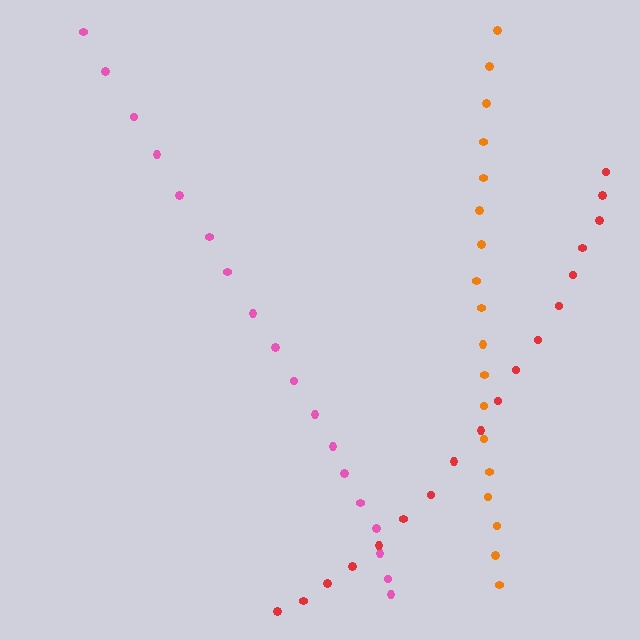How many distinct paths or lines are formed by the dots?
There are 3 distinct paths.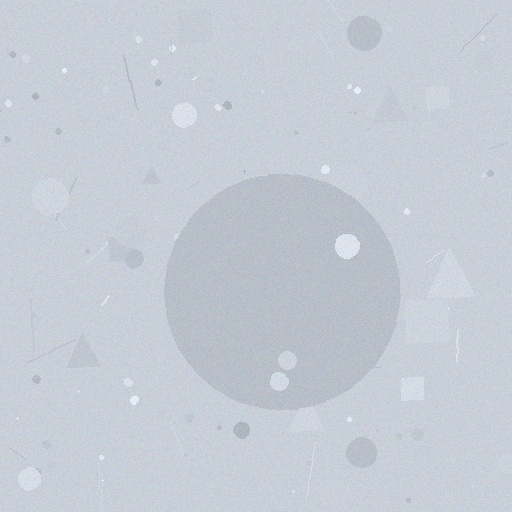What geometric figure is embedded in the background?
A circle is embedded in the background.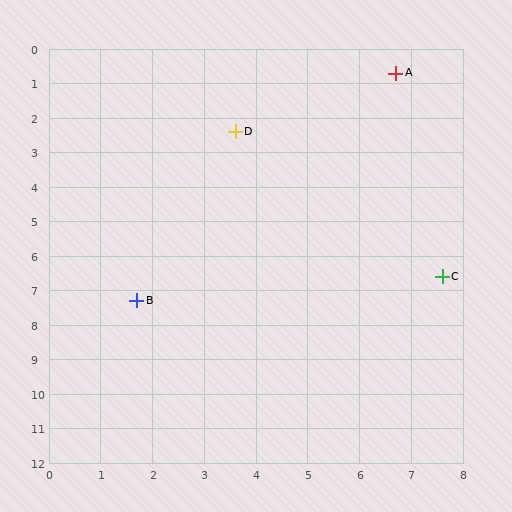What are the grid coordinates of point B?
Point B is at approximately (1.7, 7.3).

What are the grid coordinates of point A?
Point A is at approximately (6.7, 0.7).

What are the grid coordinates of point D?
Point D is at approximately (3.6, 2.4).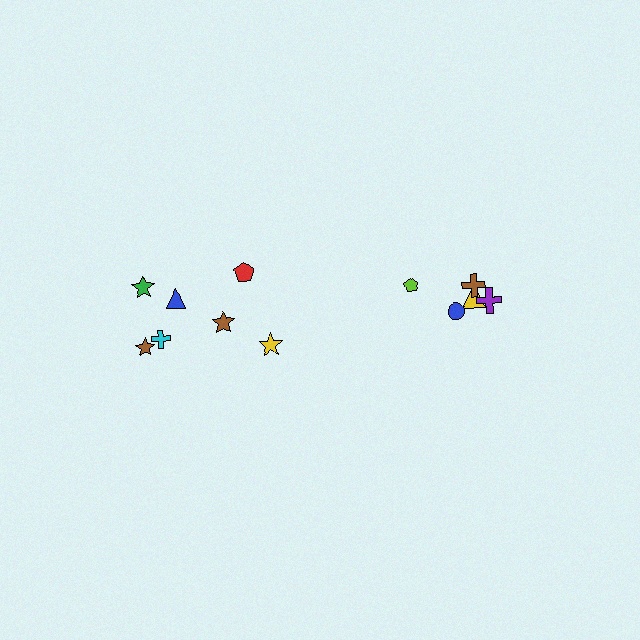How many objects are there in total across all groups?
There are 12 objects.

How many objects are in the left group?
There are 7 objects.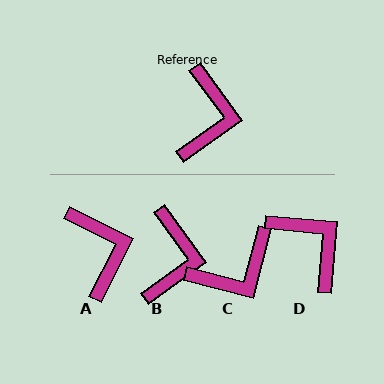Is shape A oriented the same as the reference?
No, it is off by about 27 degrees.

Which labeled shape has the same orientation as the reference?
B.